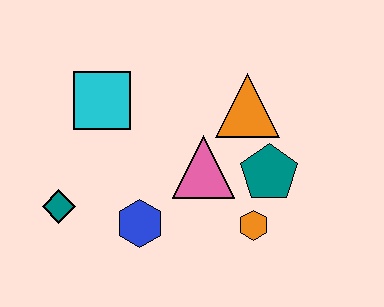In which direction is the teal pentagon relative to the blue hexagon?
The teal pentagon is to the right of the blue hexagon.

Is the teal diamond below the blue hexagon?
No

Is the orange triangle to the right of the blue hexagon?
Yes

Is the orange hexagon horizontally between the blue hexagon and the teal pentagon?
Yes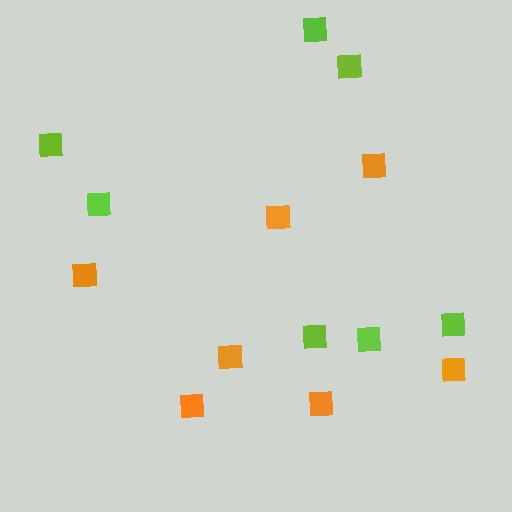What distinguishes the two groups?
There are 2 groups: one group of orange squares (7) and one group of lime squares (7).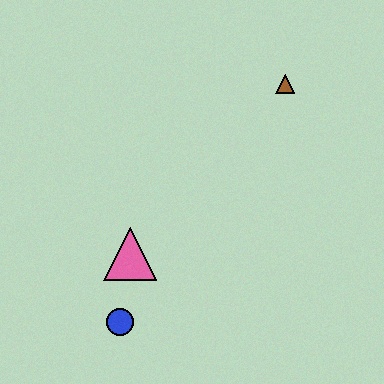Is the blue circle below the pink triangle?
Yes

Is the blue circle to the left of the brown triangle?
Yes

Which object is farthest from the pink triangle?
The brown triangle is farthest from the pink triangle.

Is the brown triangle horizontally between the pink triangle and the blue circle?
No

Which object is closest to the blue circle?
The pink triangle is closest to the blue circle.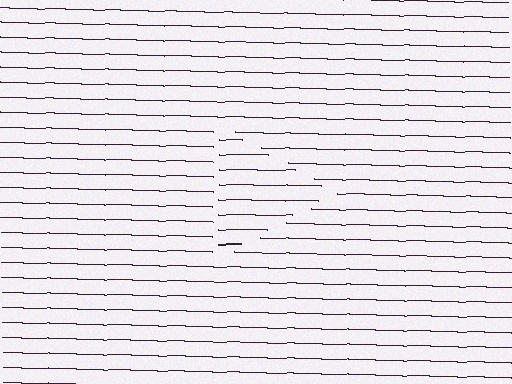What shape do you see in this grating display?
An illusory triangle. The interior of the shape contains the same grating, shifted by half a period — the contour is defined by the phase discontinuity where line-ends from the inner and outer gratings abut.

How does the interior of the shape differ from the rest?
The interior of the shape contains the same grating, shifted by half a period — the contour is defined by the phase discontinuity where line-ends from the inner and outer gratings abut.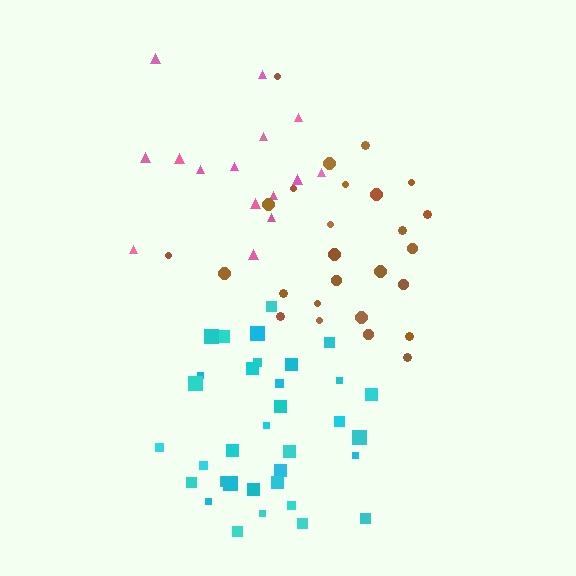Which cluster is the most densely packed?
Cyan.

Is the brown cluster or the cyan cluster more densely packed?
Cyan.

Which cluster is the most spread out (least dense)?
Pink.